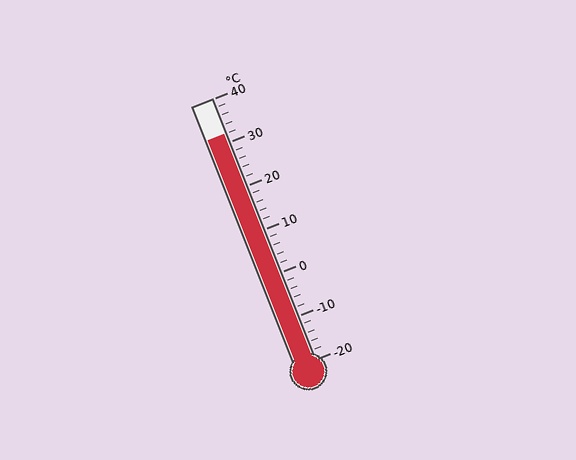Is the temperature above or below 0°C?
The temperature is above 0°C.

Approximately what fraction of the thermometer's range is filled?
The thermometer is filled to approximately 85% of its range.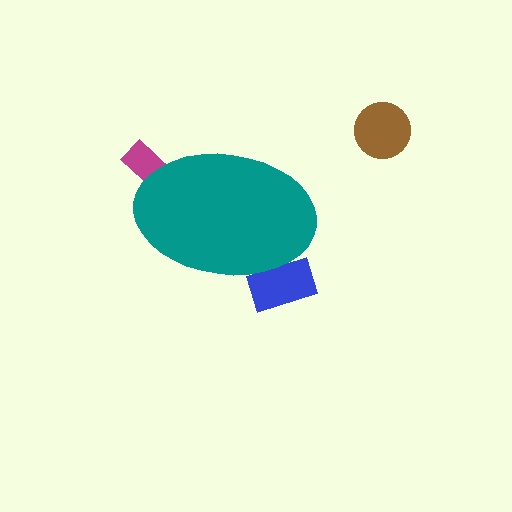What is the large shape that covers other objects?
A teal ellipse.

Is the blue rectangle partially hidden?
Yes, the blue rectangle is partially hidden behind the teal ellipse.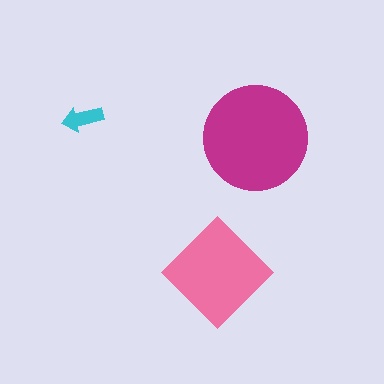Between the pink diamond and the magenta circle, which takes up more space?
The magenta circle.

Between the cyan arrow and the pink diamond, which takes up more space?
The pink diamond.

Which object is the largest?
The magenta circle.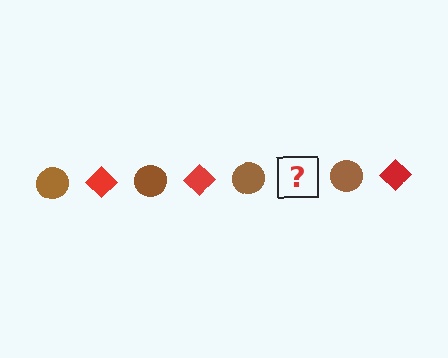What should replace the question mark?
The question mark should be replaced with a red diamond.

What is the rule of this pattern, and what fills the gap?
The rule is that the pattern alternates between brown circle and red diamond. The gap should be filled with a red diamond.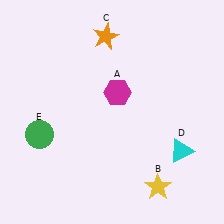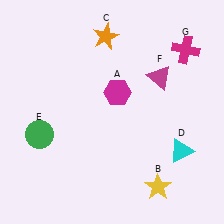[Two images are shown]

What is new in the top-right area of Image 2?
A magenta cross (G) was added in the top-right area of Image 2.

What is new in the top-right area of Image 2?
A magenta triangle (F) was added in the top-right area of Image 2.